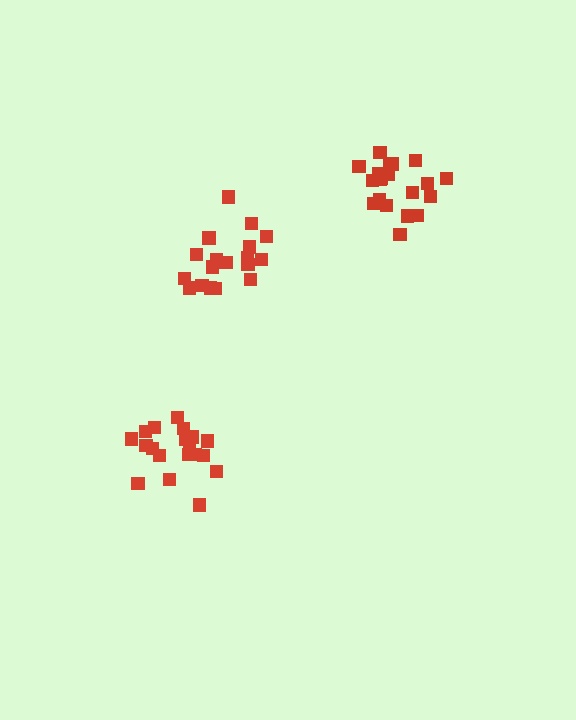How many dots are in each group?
Group 1: 19 dots, Group 2: 19 dots, Group 3: 20 dots (58 total).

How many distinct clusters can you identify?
There are 3 distinct clusters.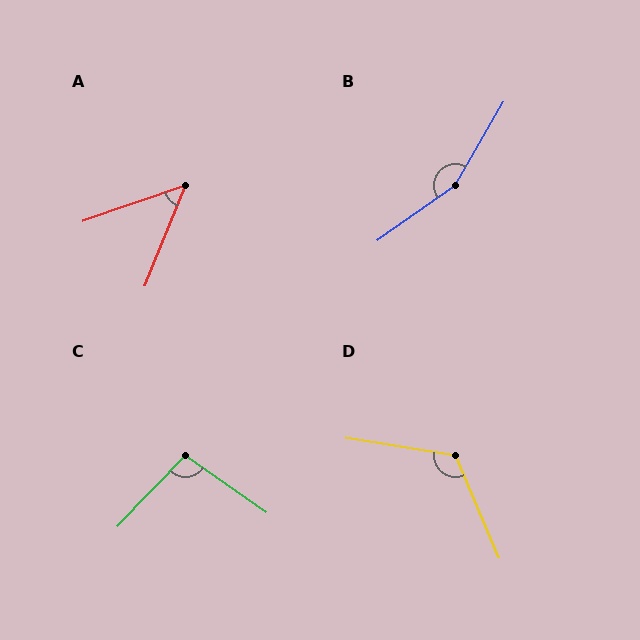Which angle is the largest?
B, at approximately 155 degrees.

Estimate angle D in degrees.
Approximately 122 degrees.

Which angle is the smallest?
A, at approximately 49 degrees.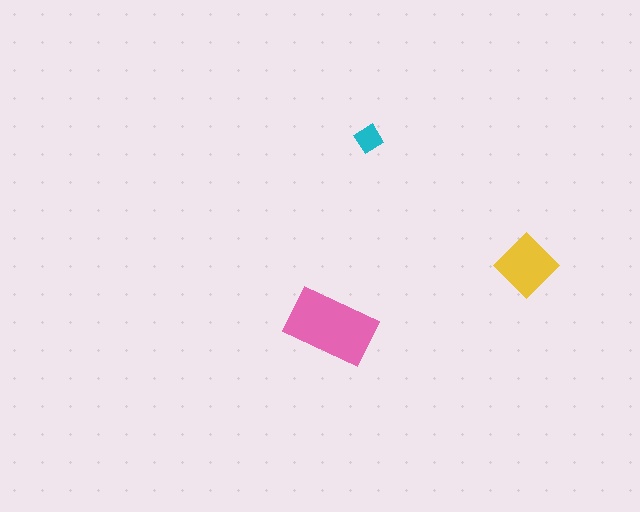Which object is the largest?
The pink rectangle.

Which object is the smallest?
The cyan diamond.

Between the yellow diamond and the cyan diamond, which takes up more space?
The yellow diamond.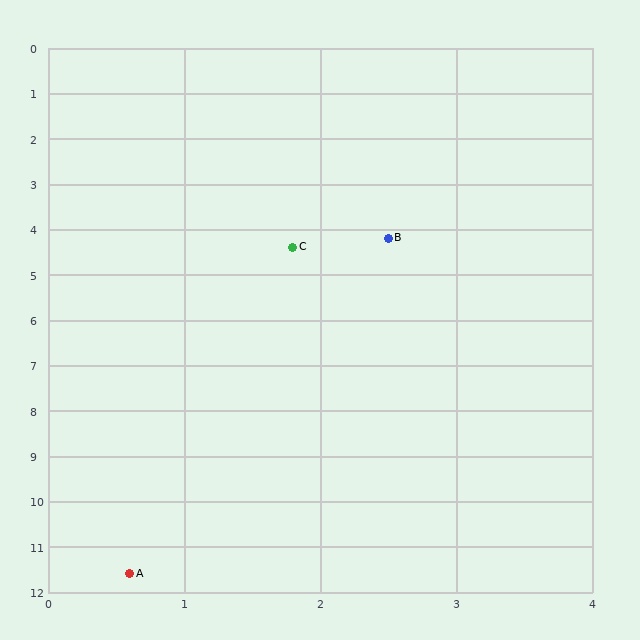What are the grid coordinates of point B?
Point B is at approximately (2.5, 4.2).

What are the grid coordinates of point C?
Point C is at approximately (1.8, 4.4).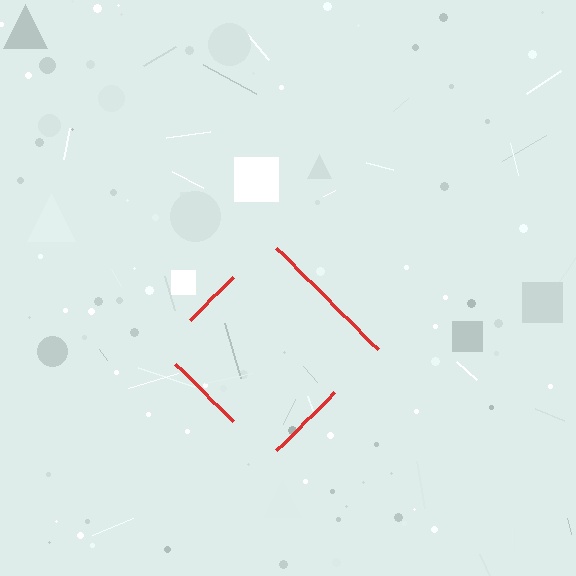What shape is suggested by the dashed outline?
The dashed outline suggests a diamond.